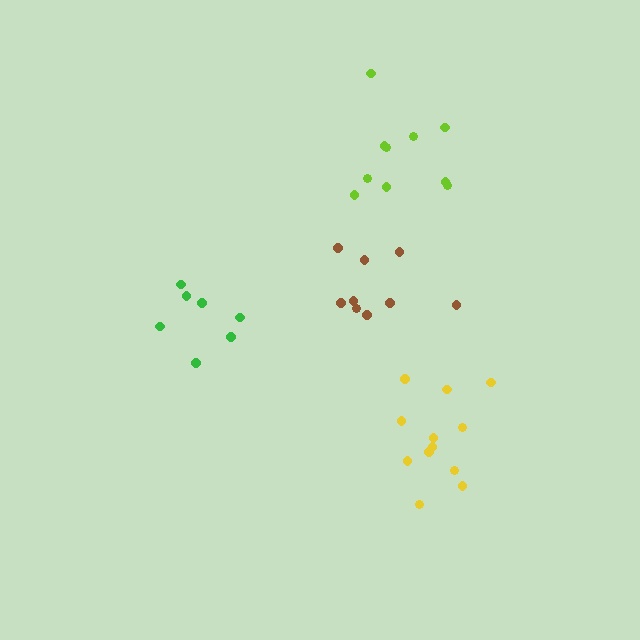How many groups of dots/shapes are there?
There are 4 groups.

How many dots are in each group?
Group 1: 7 dots, Group 2: 9 dots, Group 3: 12 dots, Group 4: 10 dots (38 total).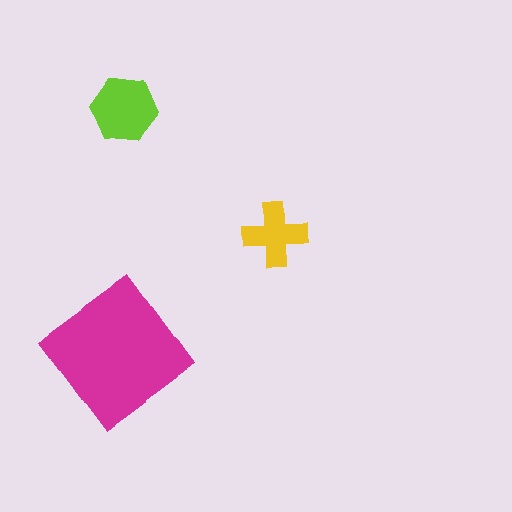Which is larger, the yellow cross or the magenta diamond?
The magenta diamond.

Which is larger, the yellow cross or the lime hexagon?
The lime hexagon.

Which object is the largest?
The magenta diamond.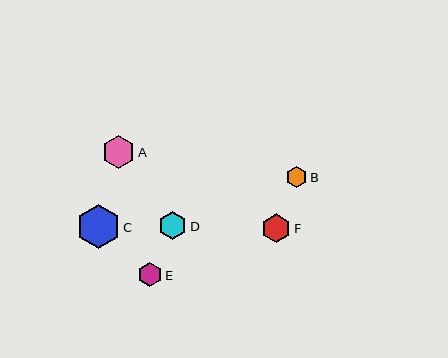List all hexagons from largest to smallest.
From largest to smallest: C, A, F, D, E, B.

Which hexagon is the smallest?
Hexagon B is the smallest with a size of approximately 22 pixels.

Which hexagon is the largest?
Hexagon C is the largest with a size of approximately 43 pixels.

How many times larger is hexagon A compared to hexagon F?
Hexagon A is approximately 1.1 times the size of hexagon F.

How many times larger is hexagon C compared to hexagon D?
Hexagon C is approximately 1.6 times the size of hexagon D.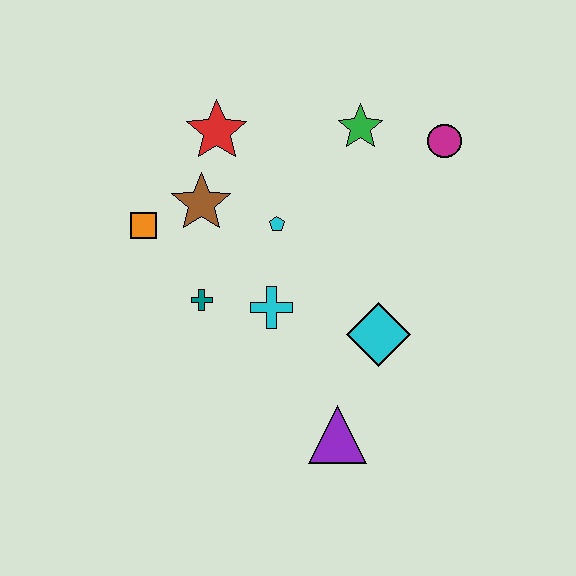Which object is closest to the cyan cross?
The teal cross is closest to the cyan cross.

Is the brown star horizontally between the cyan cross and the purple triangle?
No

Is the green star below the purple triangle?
No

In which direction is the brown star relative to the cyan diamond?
The brown star is to the left of the cyan diamond.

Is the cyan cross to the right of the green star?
No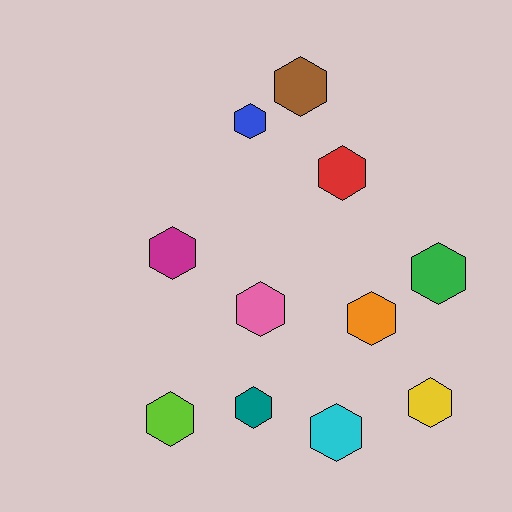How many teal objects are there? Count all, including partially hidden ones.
There is 1 teal object.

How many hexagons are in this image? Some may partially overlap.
There are 11 hexagons.